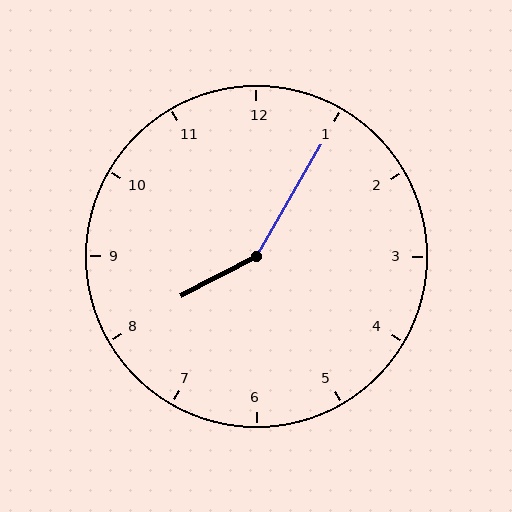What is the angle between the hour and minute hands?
Approximately 148 degrees.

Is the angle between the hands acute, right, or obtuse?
It is obtuse.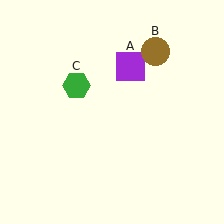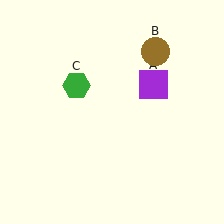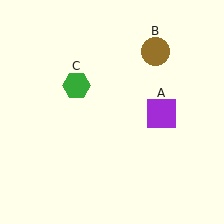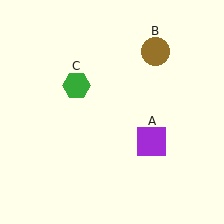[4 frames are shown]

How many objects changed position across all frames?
1 object changed position: purple square (object A).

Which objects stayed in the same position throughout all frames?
Brown circle (object B) and green hexagon (object C) remained stationary.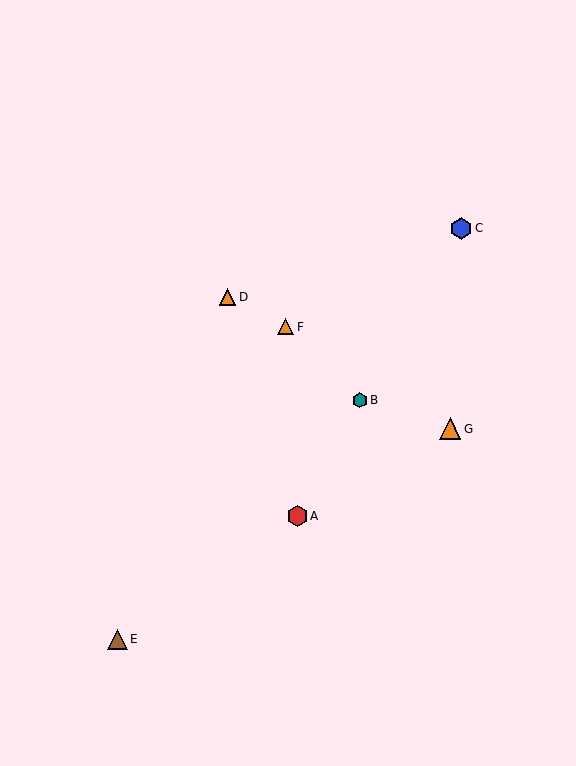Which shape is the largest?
The blue hexagon (labeled C) is the largest.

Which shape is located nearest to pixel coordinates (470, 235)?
The blue hexagon (labeled C) at (461, 228) is nearest to that location.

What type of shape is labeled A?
Shape A is a red hexagon.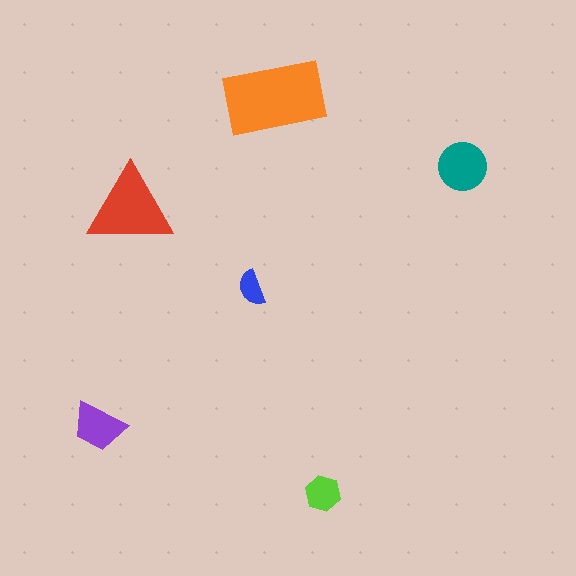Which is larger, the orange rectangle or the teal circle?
The orange rectangle.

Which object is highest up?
The orange rectangle is topmost.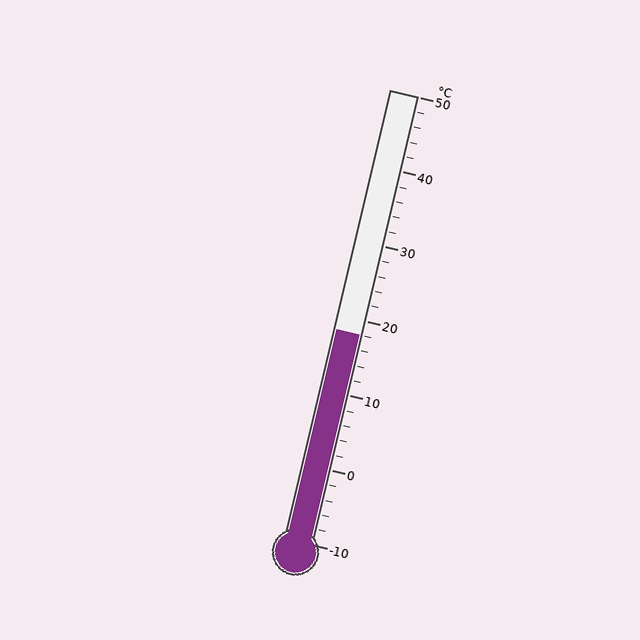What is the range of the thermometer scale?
The thermometer scale ranges from -10°C to 50°C.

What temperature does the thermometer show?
The thermometer shows approximately 18°C.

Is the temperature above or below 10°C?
The temperature is above 10°C.